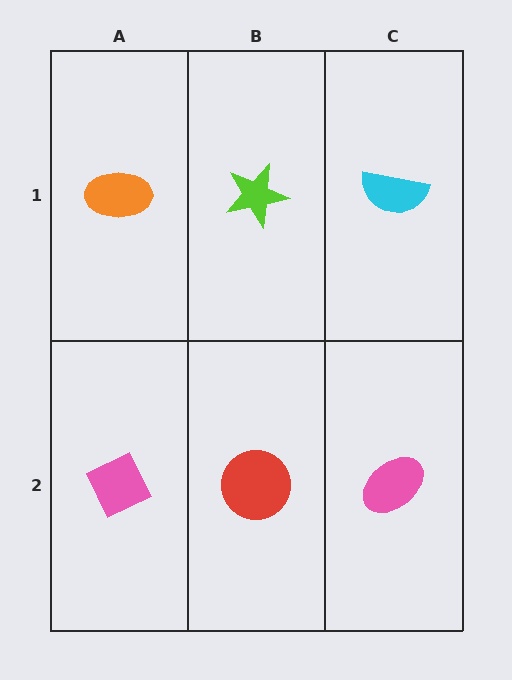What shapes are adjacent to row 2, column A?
An orange ellipse (row 1, column A), a red circle (row 2, column B).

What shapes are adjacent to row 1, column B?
A red circle (row 2, column B), an orange ellipse (row 1, column A), a cyan semicircle (row 1, column C).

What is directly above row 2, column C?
A cyan semicircle.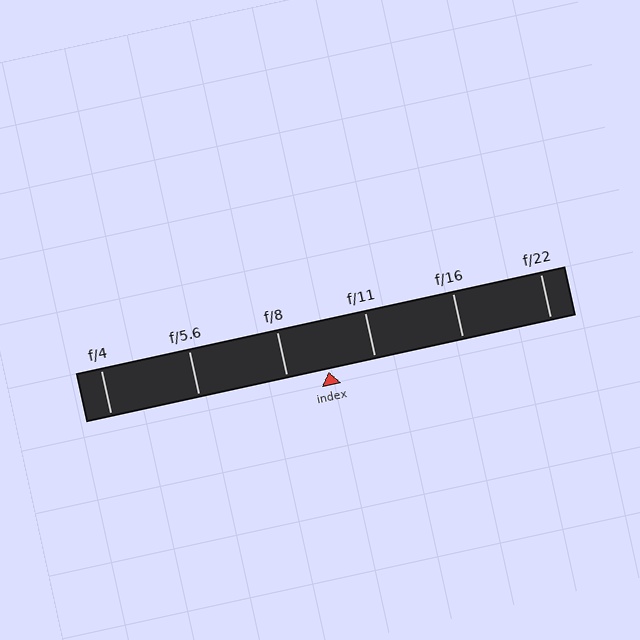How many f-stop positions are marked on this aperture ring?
There are 6 f-stop positions marked.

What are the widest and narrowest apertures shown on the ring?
The widest aperture shown is f/4 and the narrowest is f/22.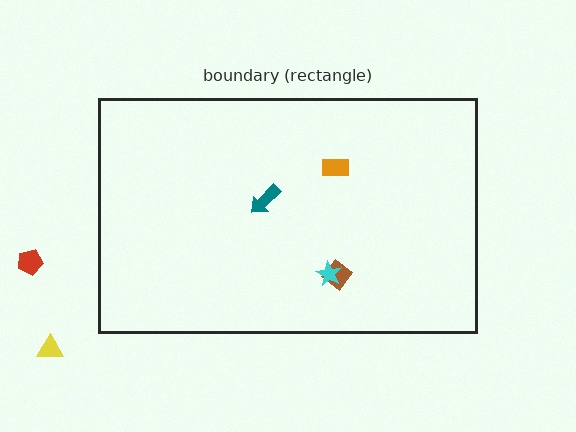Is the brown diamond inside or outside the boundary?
Inside.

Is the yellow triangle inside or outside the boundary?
Outside.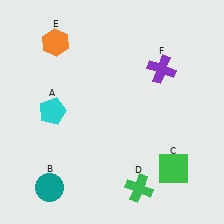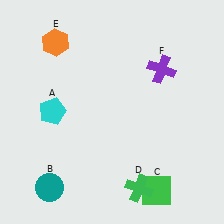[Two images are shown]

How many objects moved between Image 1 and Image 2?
1 object moved between the two images.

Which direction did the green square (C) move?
The green square (C) moved down.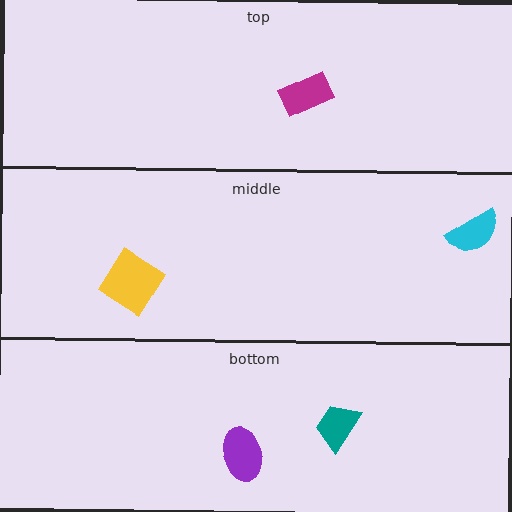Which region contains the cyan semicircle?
The middle region.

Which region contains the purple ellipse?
The bottom region.